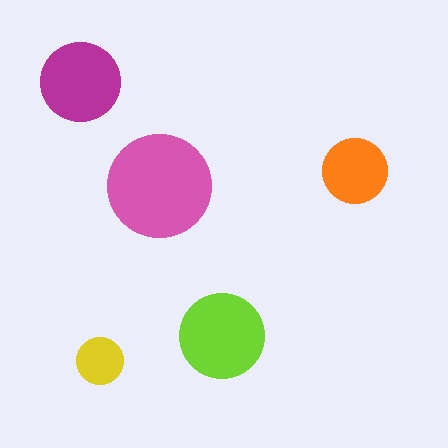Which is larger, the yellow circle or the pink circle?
The pink one.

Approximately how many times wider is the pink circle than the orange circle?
About 1.5 times wider.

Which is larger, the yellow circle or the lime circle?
The lime one.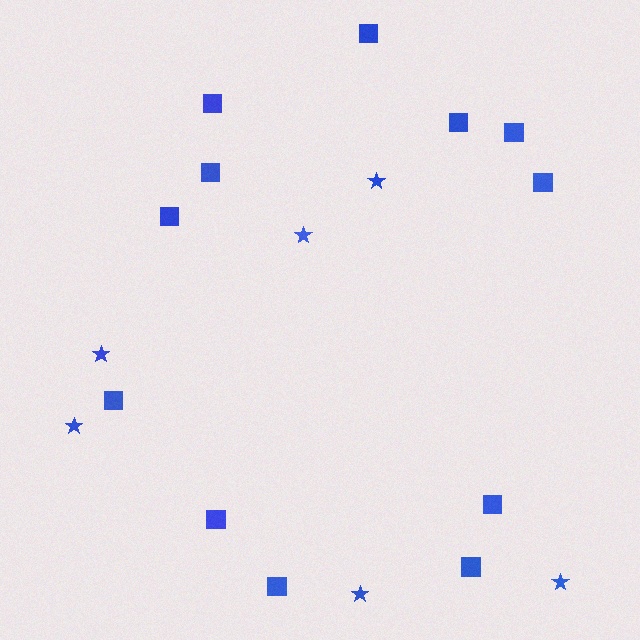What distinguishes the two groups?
There are 2 groups: one group of stars (6) and one group of squares (12).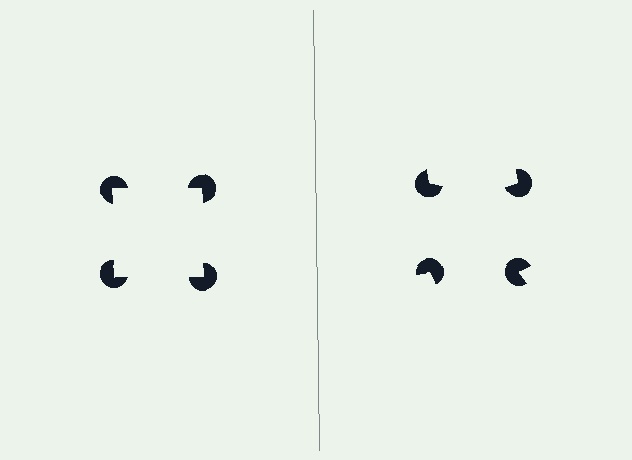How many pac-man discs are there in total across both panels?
8 — 4 on each side.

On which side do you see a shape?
An illusory square appears on the left side. On the right side the wedge cuts are rotated, so no coherent shape forms.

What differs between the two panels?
The pac-man discs are positioned identically on both sides; only the wedge orientations differ. On the left they align to a square; on the right they are misaligned.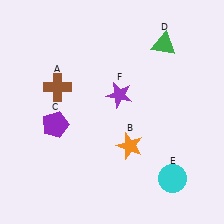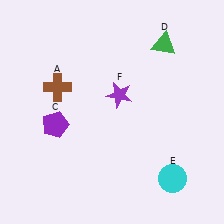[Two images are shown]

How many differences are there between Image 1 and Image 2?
There is 1 difference between the two images.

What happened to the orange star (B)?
The orange star (B) was removed in Image 2. It was in the bottom-right area of Image 1.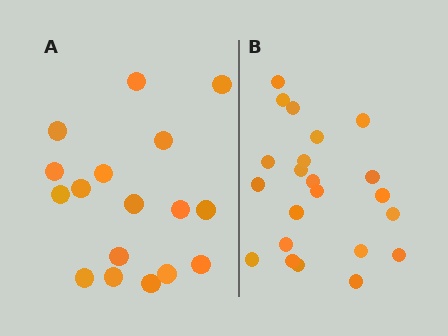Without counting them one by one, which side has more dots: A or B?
Region B (the right region) has more dots.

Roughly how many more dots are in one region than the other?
Region B has about 5 more dots than region A.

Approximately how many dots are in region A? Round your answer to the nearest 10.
About 20 dots. (The exact count is 17, which rounds to 20.)